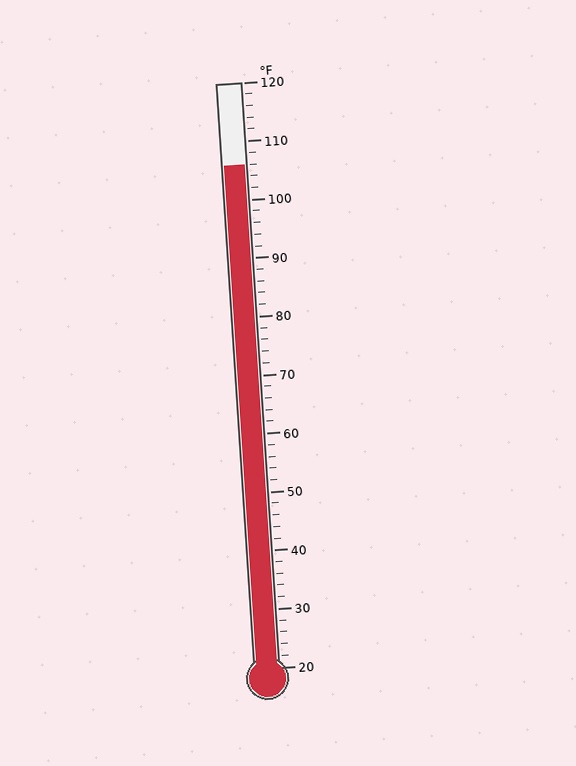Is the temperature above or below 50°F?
The temperature is above 50°F.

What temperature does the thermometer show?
The thermometer shows approximately 106°F.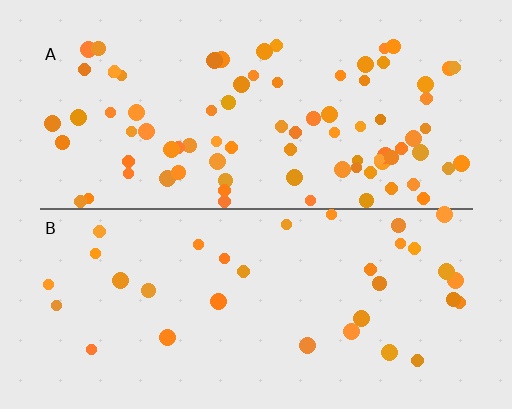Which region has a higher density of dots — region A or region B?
A (the top).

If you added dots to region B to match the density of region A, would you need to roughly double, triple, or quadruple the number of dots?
Approximately double.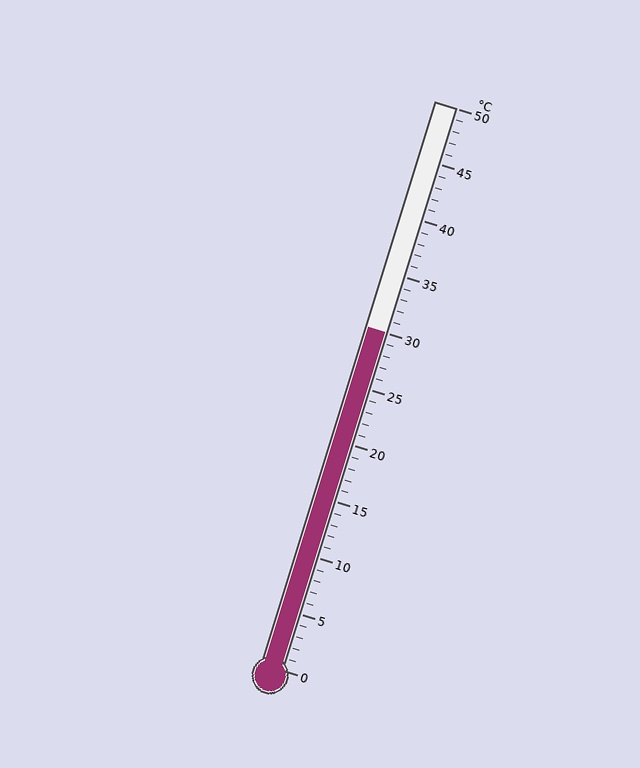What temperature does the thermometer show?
The thermometer shows approximately 30°C.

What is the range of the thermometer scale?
The thermometer scale ranges from 0°C to 50°C.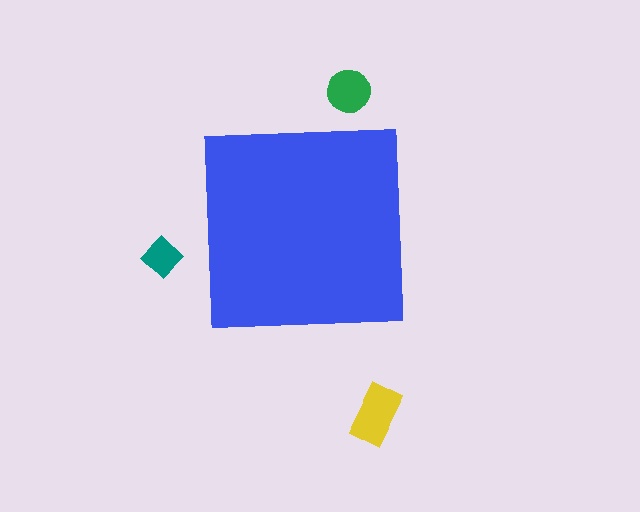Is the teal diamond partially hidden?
No, the teal diamond is fully visible.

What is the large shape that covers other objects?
A blue square.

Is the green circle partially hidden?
No, the green circle is fully visible.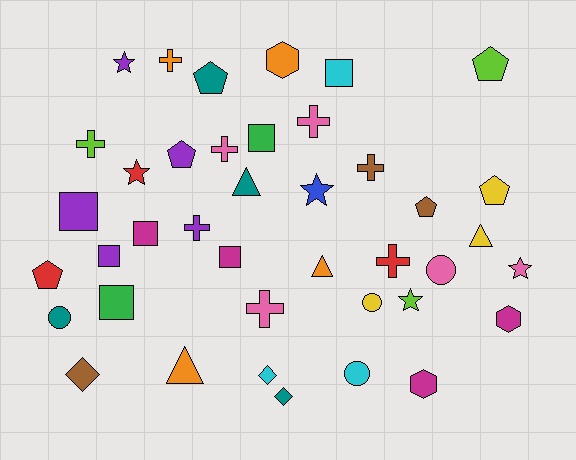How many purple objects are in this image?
There are 5 purple objects.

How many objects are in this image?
There are 40 objects.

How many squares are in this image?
There are 7 squares.